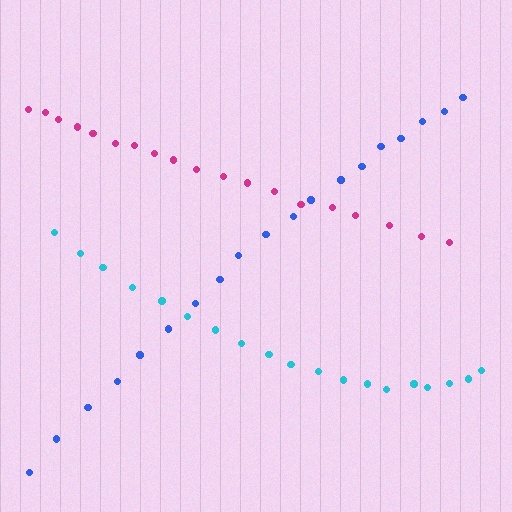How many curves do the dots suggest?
There are 3 distinct paths.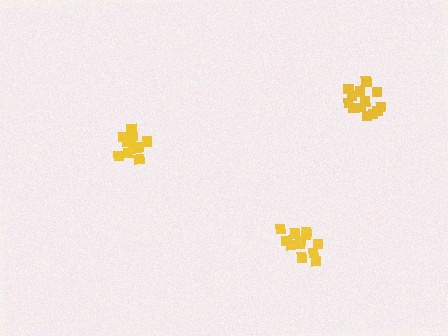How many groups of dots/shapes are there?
There are 3 groups.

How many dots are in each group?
Group 1: 12 dots, Group 2: 13 dots, Group 3: 12 dots (37 total).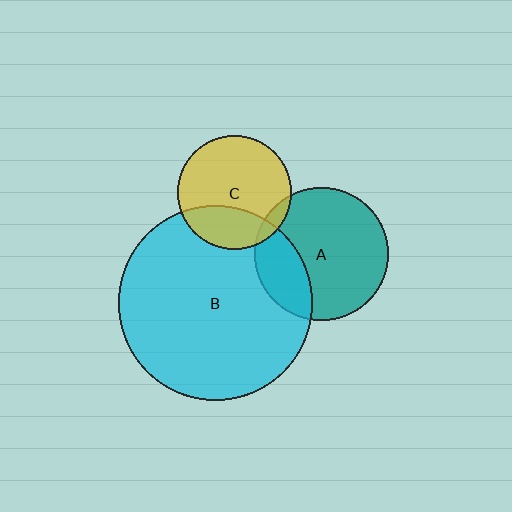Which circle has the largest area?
Circle B (cyan).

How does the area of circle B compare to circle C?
Approximately 3.0 times.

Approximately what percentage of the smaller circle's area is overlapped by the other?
Approximately 30%.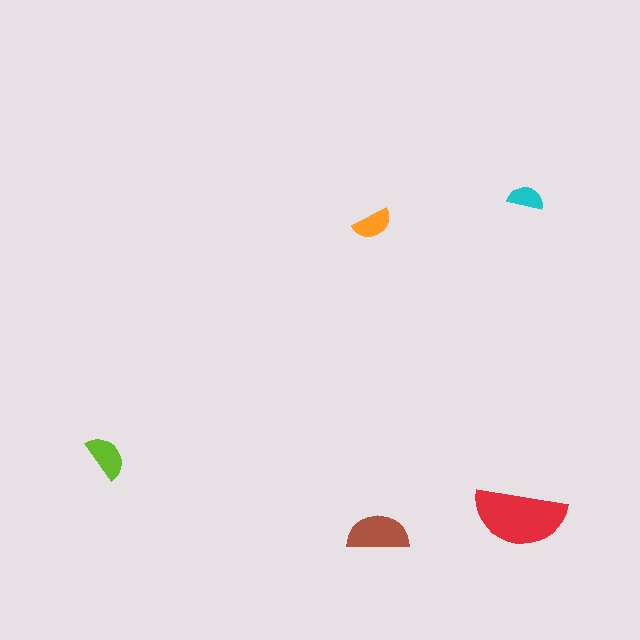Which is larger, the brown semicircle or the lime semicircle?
The brown one.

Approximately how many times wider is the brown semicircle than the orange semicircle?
About 1.5 times wider.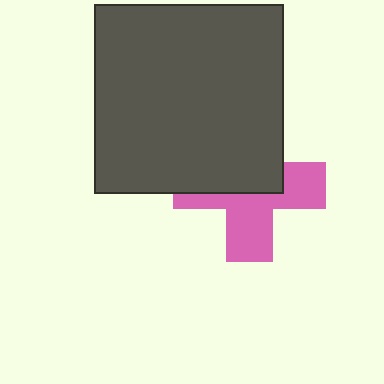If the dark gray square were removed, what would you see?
You would see the complete pink cross.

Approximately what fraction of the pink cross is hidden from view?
Roughly 49% of the pink cross is hidden behind the dark gray square.